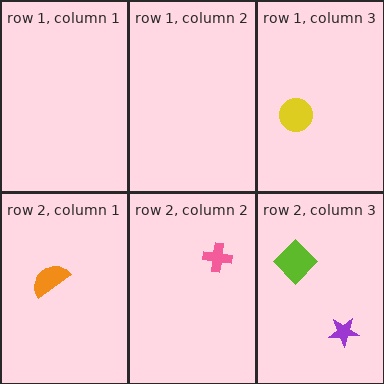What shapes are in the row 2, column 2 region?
The pink cross.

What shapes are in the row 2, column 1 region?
The orange semicircle.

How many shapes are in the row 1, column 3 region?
1.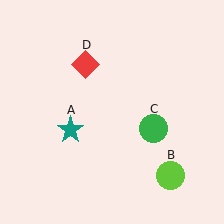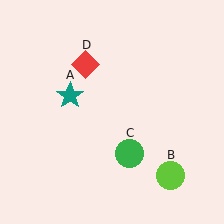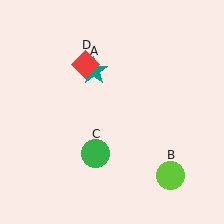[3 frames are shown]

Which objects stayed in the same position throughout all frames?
Lime circle (object B) and red diamond (object D) remained stationary.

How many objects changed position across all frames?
2 objects changed position: teal star (object A), green circle (object C).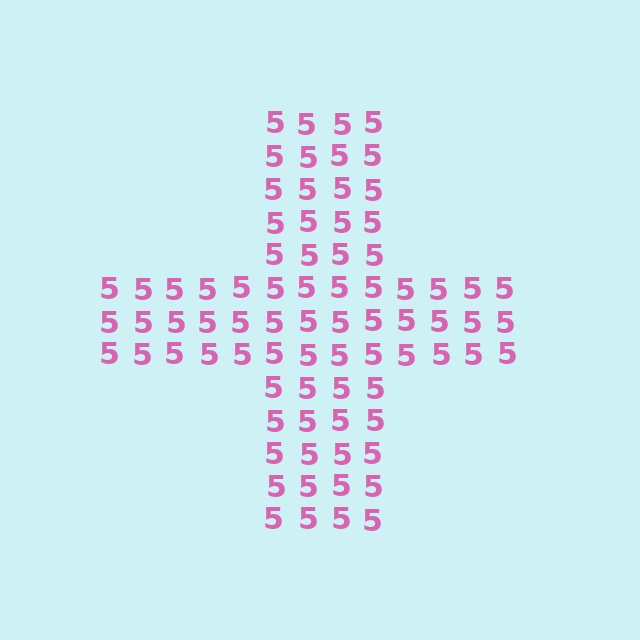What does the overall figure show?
The overall figure shows a cross.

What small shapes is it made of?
It is made of small digit 5's.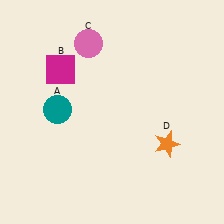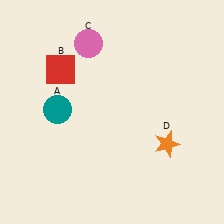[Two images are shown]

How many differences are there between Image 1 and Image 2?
There is 1 difference between the two images.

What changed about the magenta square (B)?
In Image 1, B is magenta. In Image 2, it changed to red.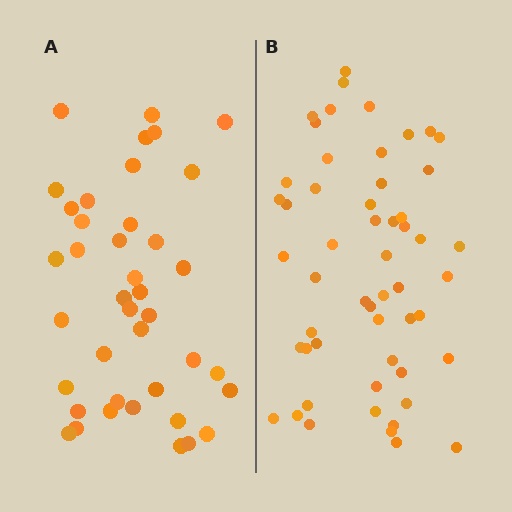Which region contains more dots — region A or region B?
Region B (the right region) has more dots.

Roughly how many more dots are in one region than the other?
Region B has approximately 15 more dots than region A.